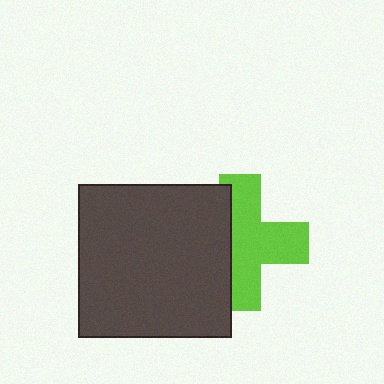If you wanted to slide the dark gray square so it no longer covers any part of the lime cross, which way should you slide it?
Slide it left — that is the most direct way to separate the two shapes.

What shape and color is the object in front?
The object in front is a dark gray square.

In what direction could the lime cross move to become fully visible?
The lime cross could move right. That would shift it out from behind the dark gray square entirely.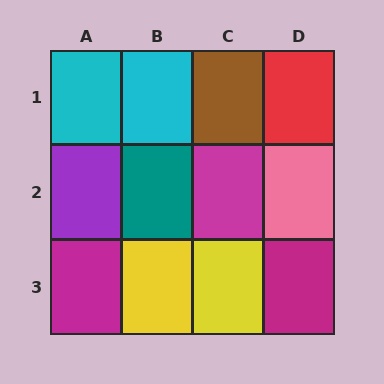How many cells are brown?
1 cell is brown.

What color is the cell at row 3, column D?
Magenta.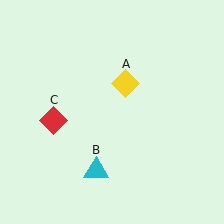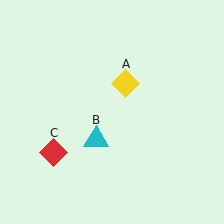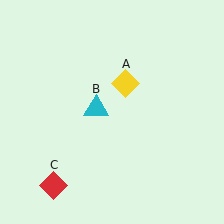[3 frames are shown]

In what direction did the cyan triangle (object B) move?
The cyan triangle (object B) moved up.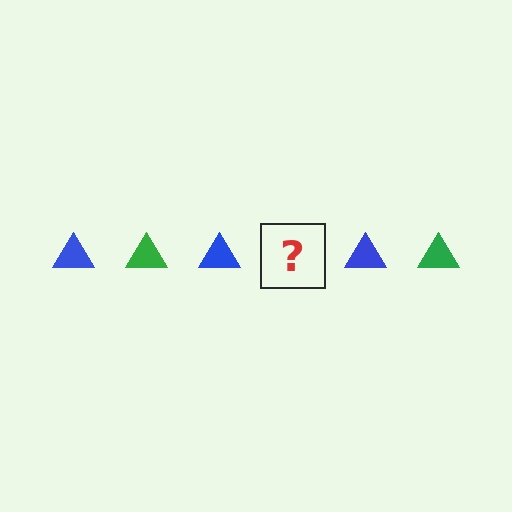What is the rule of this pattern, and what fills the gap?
The rule is that the pattern cycles through blue, green triangles. The gap should be filled with a green triangle.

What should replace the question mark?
The question mark should be replaced with a green triangle.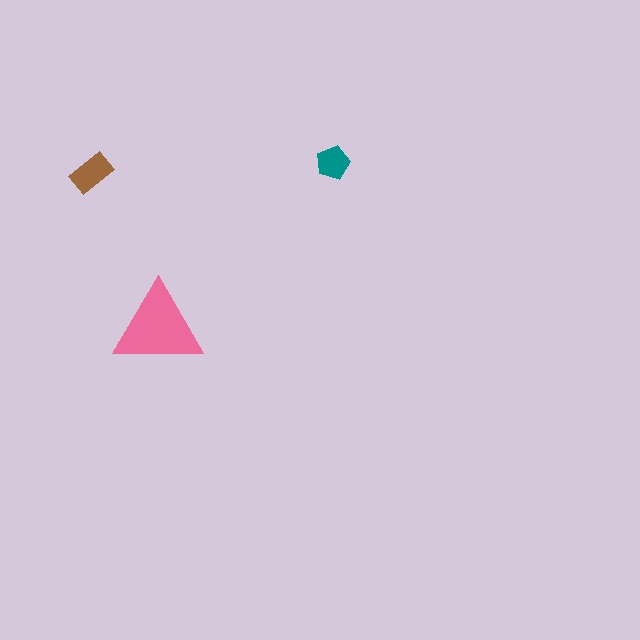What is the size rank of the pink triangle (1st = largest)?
1st.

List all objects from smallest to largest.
The teal pentagon, the brown rectangle, the pink triangle.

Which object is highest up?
The teal pentagon is topmost.